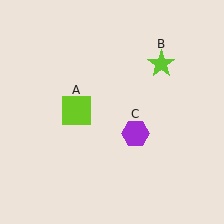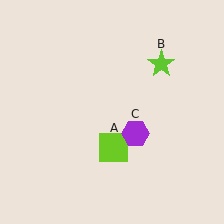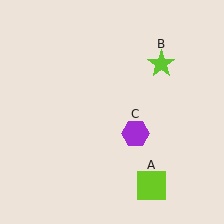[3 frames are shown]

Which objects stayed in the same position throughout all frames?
Lime star (object B) and purple hexagon (object C) remained stationary.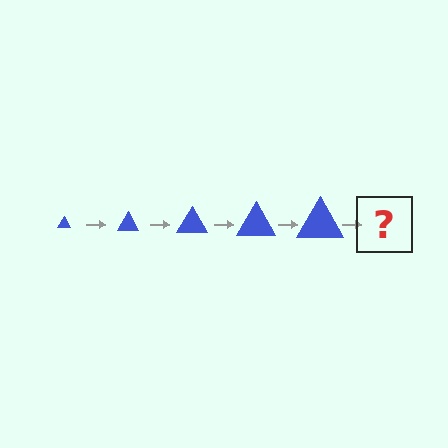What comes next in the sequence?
The next element should be a blue triangle, larger than the previous one.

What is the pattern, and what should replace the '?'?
The pattern is that the triangle gets progressively larger each step. The '?' should be a blue triangle, larger than the previous one.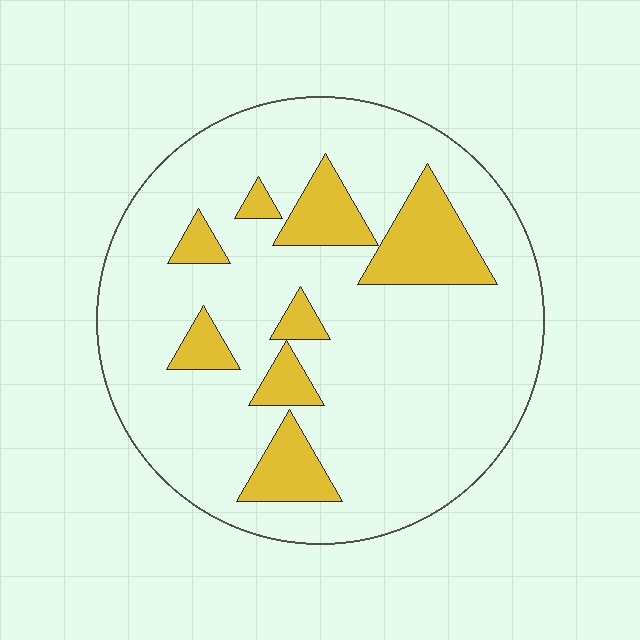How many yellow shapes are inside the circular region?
8.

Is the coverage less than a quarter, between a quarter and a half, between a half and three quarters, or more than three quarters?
Less than a quarter.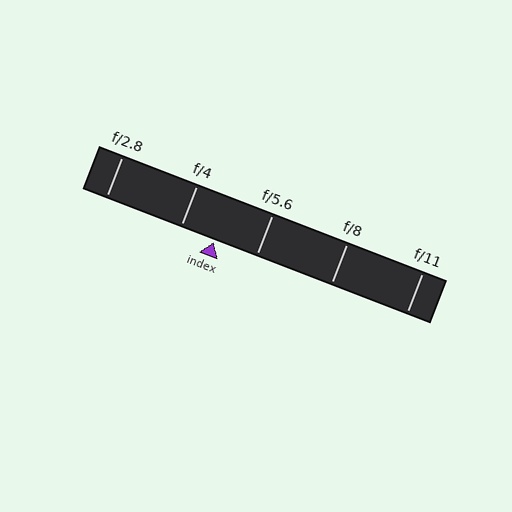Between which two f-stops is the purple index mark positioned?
The index mark is between f/4 and f/5.6.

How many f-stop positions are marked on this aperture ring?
There are 5 f-stop positions marked.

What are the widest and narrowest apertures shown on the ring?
The widest aperture shown is f/2.8 and the narrowest is f/11.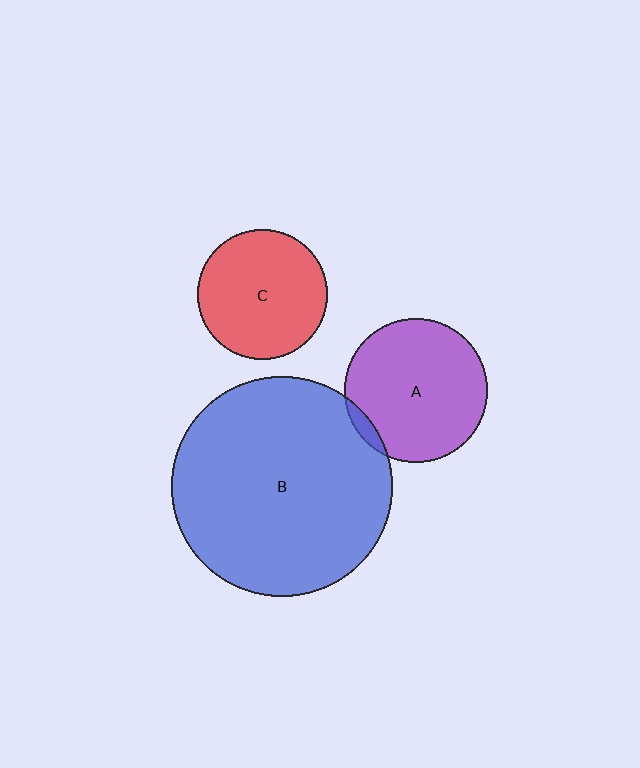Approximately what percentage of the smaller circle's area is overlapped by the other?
Approximately 5%.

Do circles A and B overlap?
Yes.